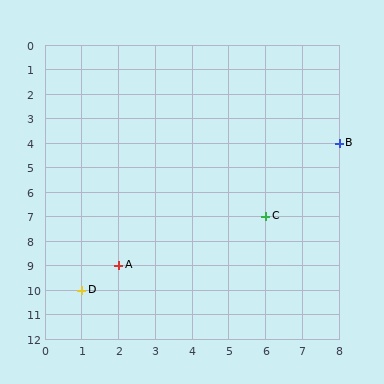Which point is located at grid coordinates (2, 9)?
Point A is at (2, 9).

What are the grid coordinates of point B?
Point B is at grid coordinates (8, 4).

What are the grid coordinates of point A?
Point A is at grid coordinates (2, 9).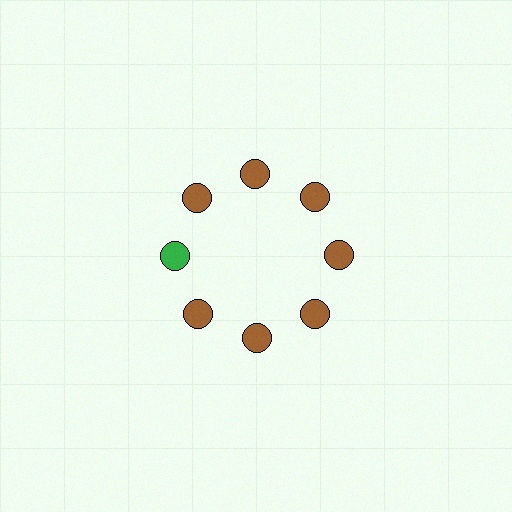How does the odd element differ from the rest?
It has a different color: green instead of brown.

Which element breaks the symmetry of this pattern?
The green circle at roughly the 9 o'clock position breaks the symmetry. All other shapes are brown circles.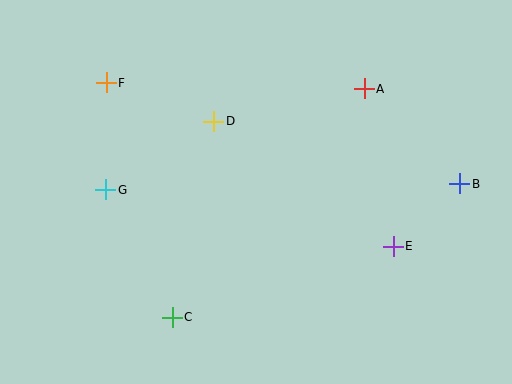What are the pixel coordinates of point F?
Point F is at (106, 83).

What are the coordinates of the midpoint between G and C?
The midpoint between G and C is at (139, 254).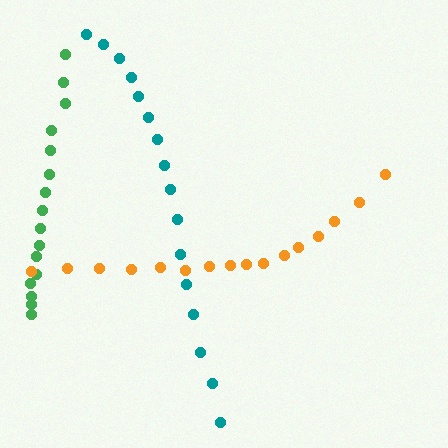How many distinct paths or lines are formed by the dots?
There are 3 distinct paths.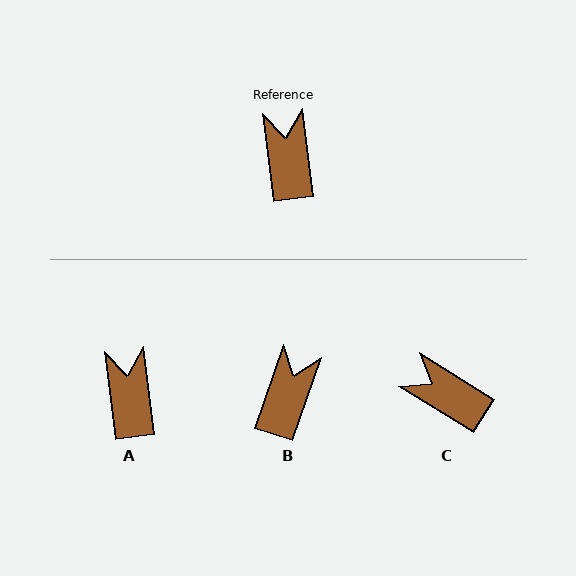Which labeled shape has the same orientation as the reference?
A.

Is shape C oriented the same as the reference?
No, it is off by about 51 degrees.